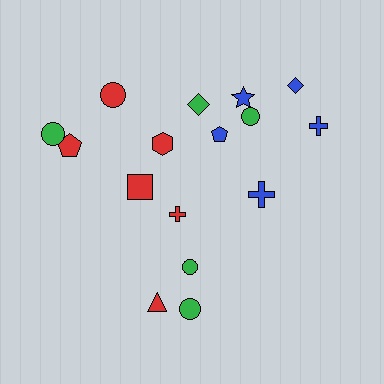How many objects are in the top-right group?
There are 7 objects.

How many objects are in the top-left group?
There are 5 objects.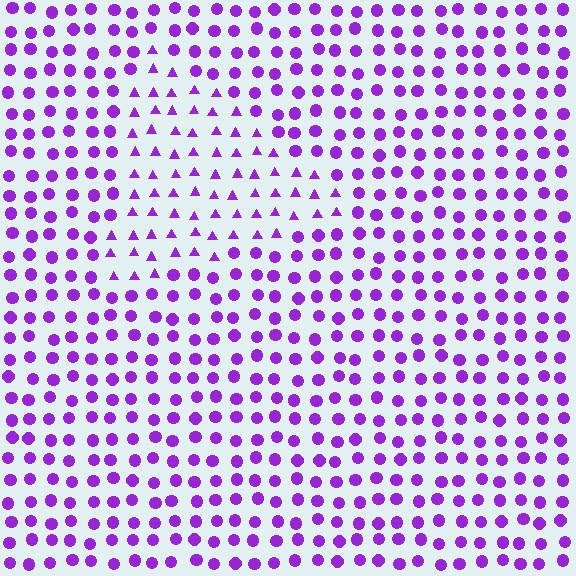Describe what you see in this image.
The image is filled with small purple elements arranged in a uniform grid. A triangle-shaped region contains triangles, while the surrounding area contains circles. The boundary is defined purely by the change in element shape.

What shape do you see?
I see a triangle.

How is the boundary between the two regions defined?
The boundary is defined by a change in element shape: triangles inside vs. circles outside. All elements share the same color and spacing.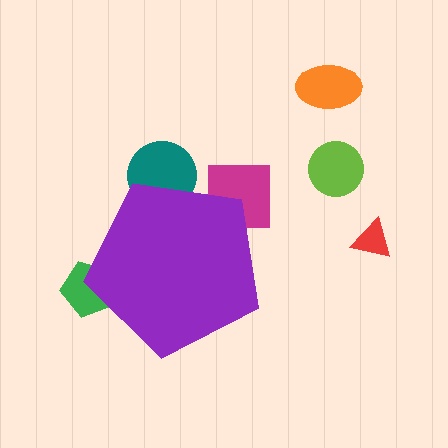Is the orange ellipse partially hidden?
No, the orange ellipse is fully visible.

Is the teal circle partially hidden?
Yes, the teal circle is partially hidden behind the purple pentagon.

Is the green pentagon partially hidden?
Yes, the green pentagon is partially hidden behind the purple pentagon.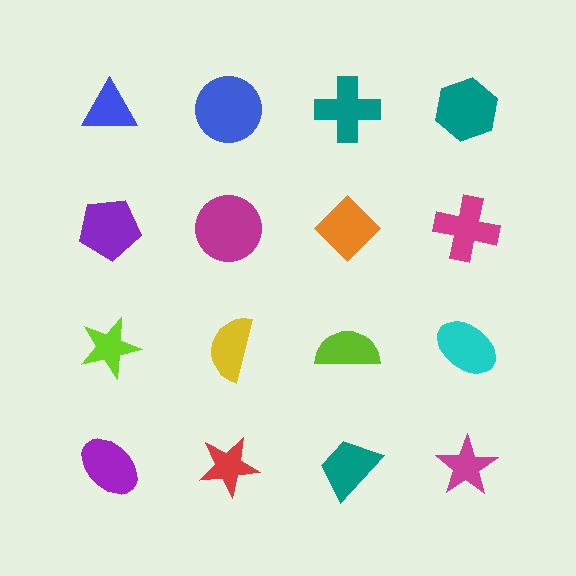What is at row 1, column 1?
A blue triangle.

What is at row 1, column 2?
A blue circle.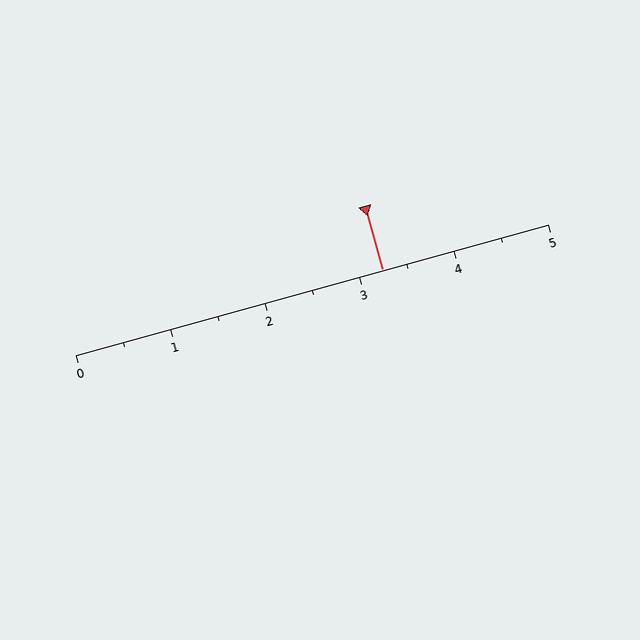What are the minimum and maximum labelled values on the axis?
The axis runs from 0 to 5.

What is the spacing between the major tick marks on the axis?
The major ticks are spaced 1 apart.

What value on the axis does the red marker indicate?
The marker indicates approximately 3.2.